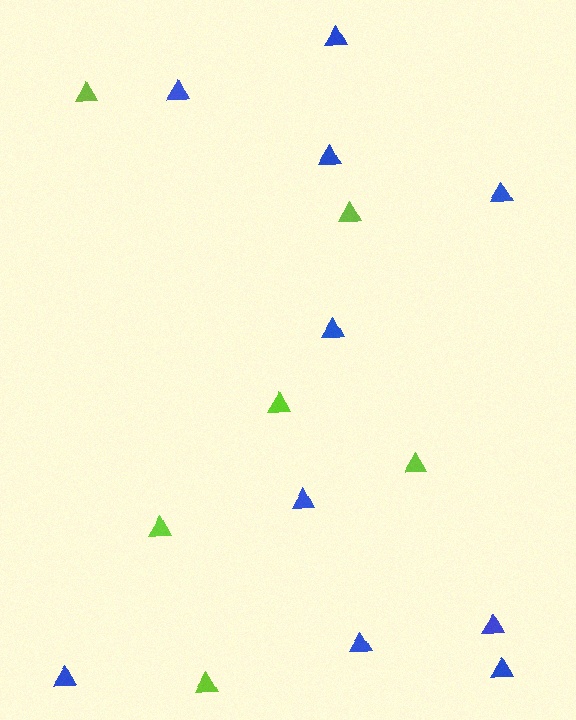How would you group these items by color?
There are 2 groups: one group of blue triangles (10) and one group of lime triangles (6).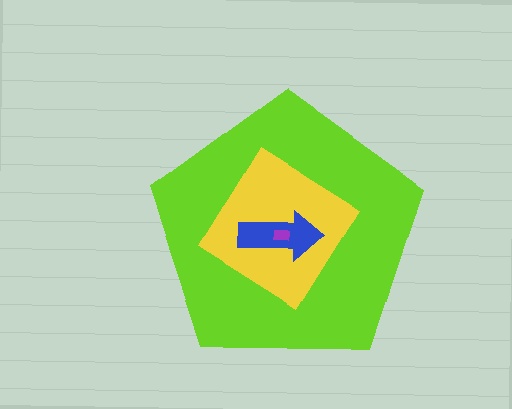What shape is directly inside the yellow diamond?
The blue arrow.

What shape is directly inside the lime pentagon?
The yellow diamond.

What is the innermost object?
The purple rectangle.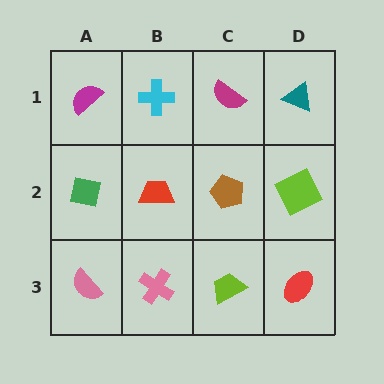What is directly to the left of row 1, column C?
A cyan cross.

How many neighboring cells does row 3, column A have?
2.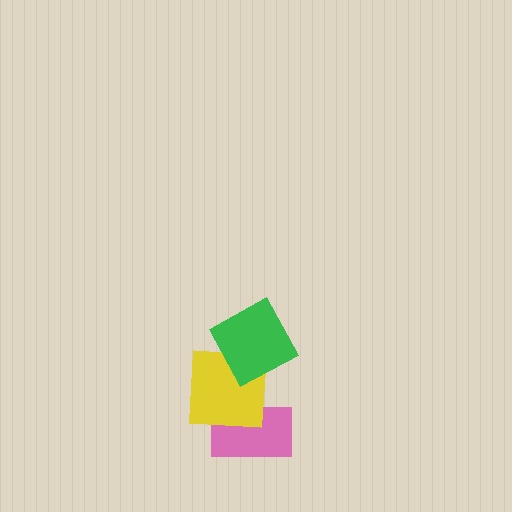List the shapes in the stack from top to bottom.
From top to bottom: the green square, the yellow square, the pink rectangle.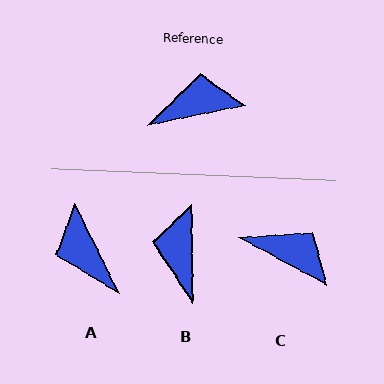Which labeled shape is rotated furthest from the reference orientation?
A, about 105 degrees away.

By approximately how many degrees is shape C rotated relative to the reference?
Approximately 40 degrees clockwise.